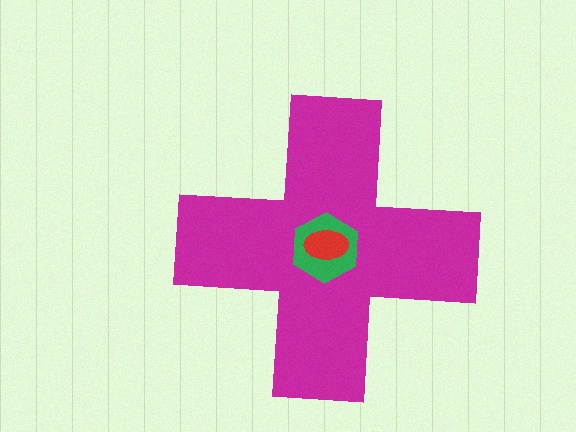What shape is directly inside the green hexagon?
The red ellipse.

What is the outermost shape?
The magenta cross.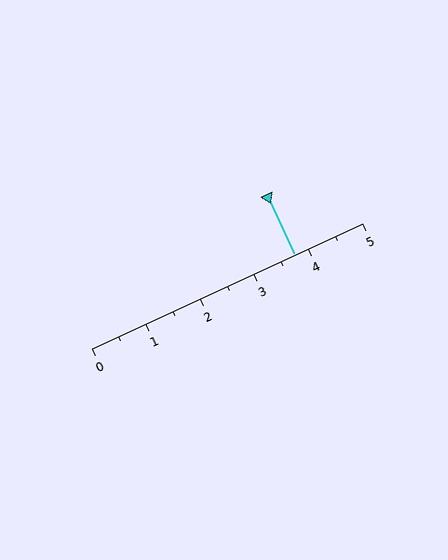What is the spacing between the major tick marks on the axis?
The major ticks are spaced 1 apart.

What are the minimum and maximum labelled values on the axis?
The axis runs from 0 to 5.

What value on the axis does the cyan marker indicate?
The marker indicates approximately 3.8.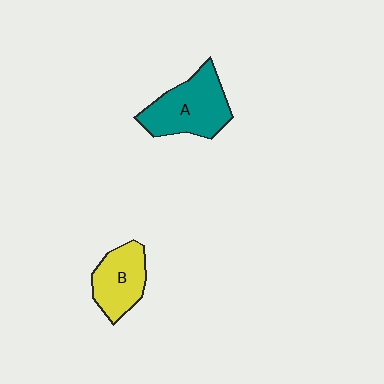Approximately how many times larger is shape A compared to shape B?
Approximately 1.4 times.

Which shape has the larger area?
Shape A (teal).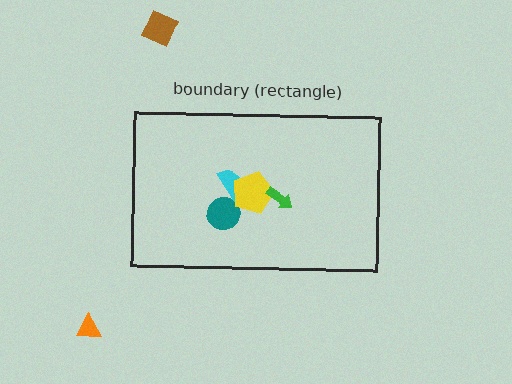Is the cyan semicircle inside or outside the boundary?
Inside.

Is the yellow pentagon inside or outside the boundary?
Inside.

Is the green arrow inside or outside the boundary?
Inside.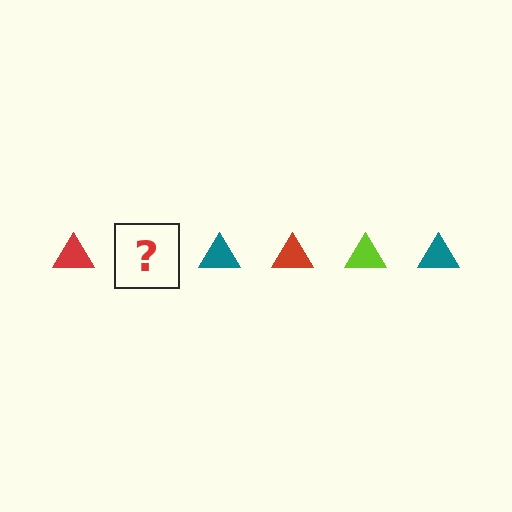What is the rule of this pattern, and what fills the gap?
The rule is that the pattern cycles through red, lime, teal triangles. The gap should be filled with a lime triangle.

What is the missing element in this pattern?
The missing element is a lime triangle.